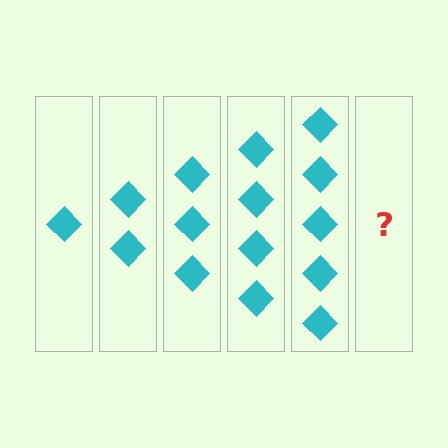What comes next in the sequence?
The next element should be 6 diamonds.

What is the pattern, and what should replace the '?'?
The pattern is that each step adds one more diamond. The '?' should be 6 diamonds.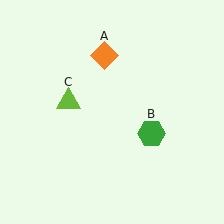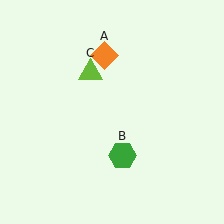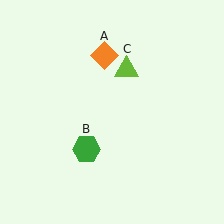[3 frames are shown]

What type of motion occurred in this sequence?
The green hexagon (object B), lime triangle (object C) rotated clockwise around the center of the scene.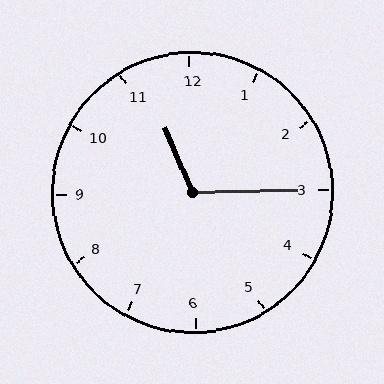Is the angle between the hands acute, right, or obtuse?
It is obtuse.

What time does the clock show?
11:15.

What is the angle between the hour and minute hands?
Approximately 112 degrees.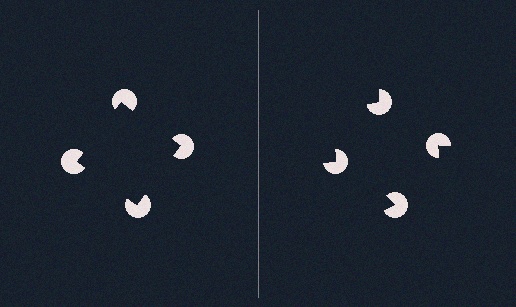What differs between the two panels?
The pac-man discs are positioned identically on both sides; only the wedge orientations differ. On the left they align to a square; on the right they are misaligned.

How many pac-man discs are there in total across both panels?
8 — 4 on each side.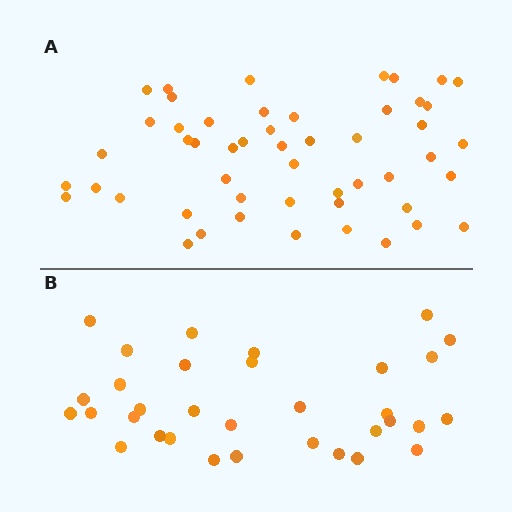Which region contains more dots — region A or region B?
Region A (the top region) has more dots.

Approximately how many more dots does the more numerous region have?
Region A has approximately 20 more dots than region B.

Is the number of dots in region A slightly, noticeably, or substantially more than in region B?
Region A has substantially more. The ratio is roughly 1.5 to 1.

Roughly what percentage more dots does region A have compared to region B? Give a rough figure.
About 55% more.